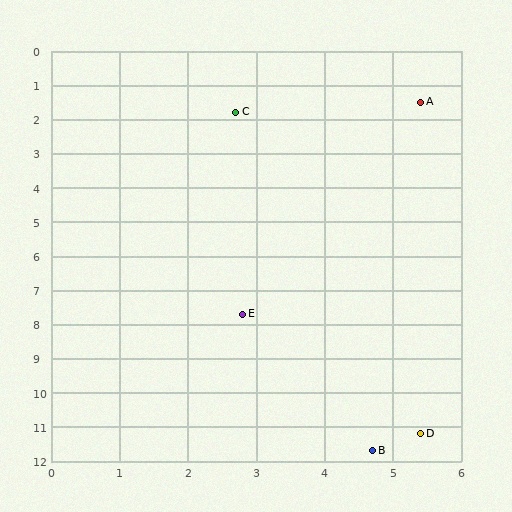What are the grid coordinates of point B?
Point B is at approximately (4.7, 11.7).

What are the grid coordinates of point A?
Point A is at approximately (5.4, 1.5).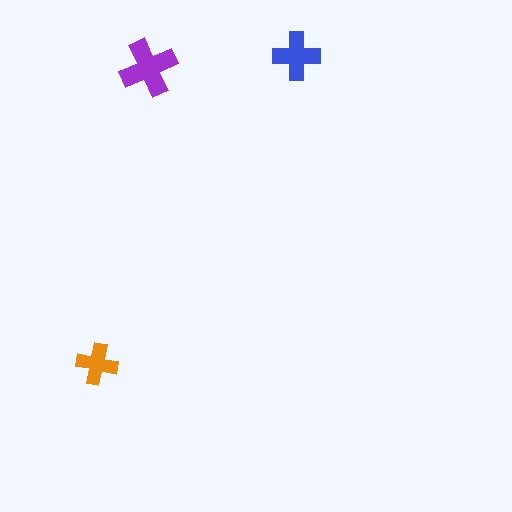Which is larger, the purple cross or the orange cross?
The purple one.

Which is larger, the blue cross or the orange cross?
The blue one.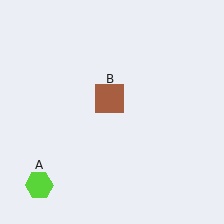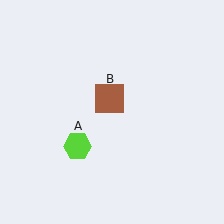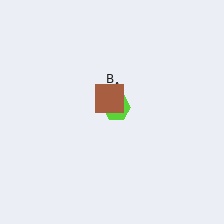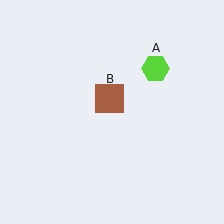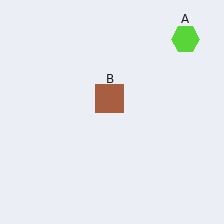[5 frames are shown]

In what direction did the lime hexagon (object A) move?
The lime hexagon (object A) moved up and to the right.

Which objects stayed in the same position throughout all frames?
Brown square (object B) remained stationary.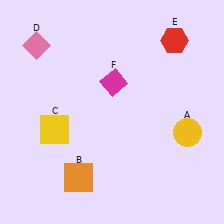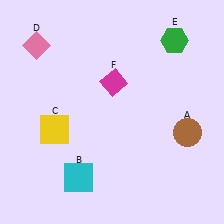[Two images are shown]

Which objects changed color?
A changed from yellow to brown. B changed from orange to cyan. E changed from red to green.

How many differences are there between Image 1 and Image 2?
There are 3 differences between the two images.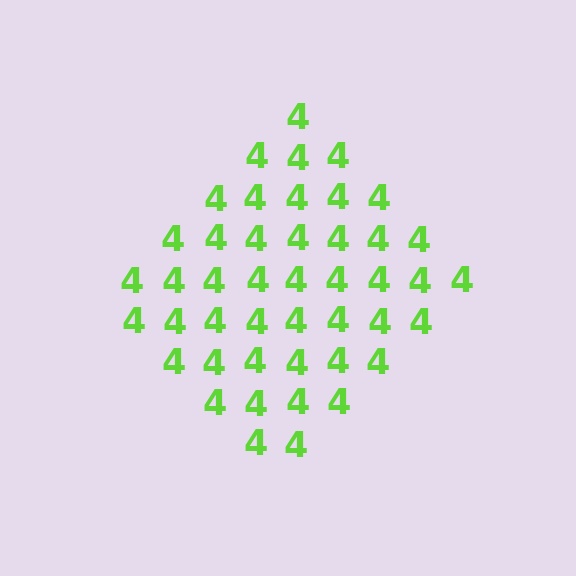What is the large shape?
The large shape is a diamond.